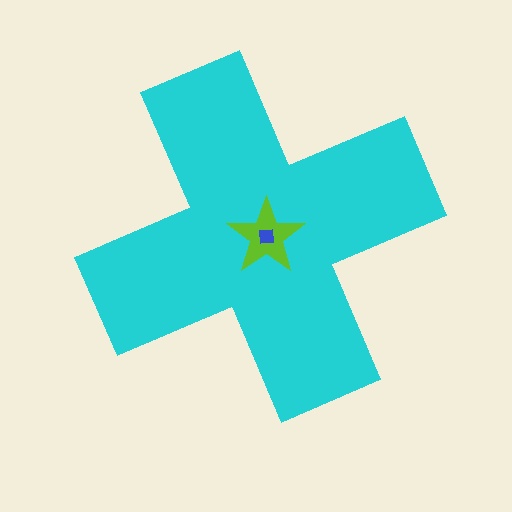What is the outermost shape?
The cyan cross.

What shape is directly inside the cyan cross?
The lime star.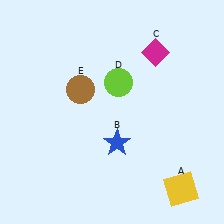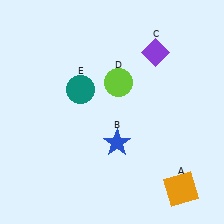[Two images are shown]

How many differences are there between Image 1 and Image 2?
There are 3 differences between the two images.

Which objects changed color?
A changed from yellow to orange. C changed from magenta to purple. E changed from brown to teal.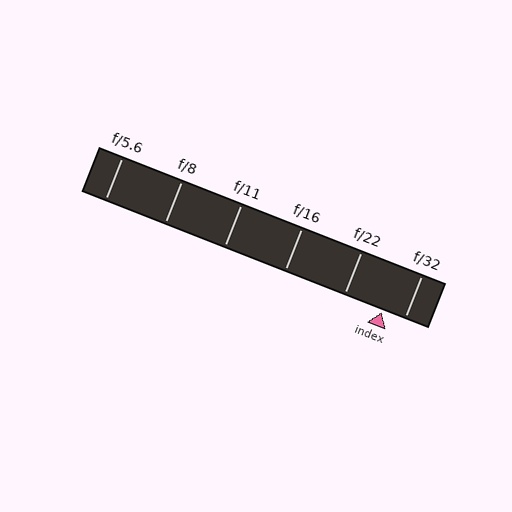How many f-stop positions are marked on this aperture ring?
There are 6 f-stop positions marked.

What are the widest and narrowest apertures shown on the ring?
The widest aperture shown is f/5.6 and the narrowest is f/32.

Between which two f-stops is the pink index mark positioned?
The index mark is between f/22 and f/32.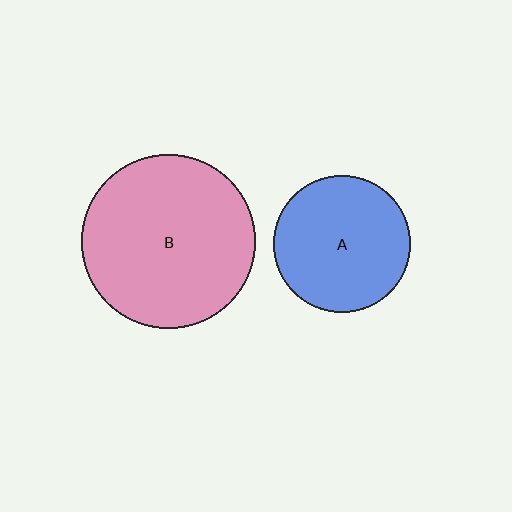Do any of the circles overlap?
No, none of the circles overlap.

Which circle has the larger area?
Circle B (pink).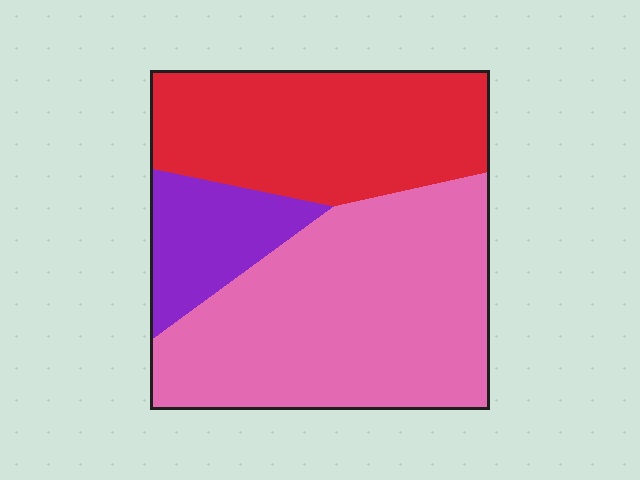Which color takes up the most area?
Pink, at roughly 50%.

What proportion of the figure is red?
Red covers 35% of the figure.